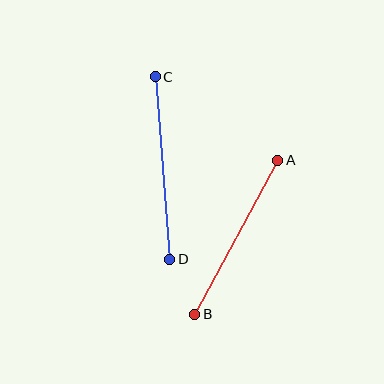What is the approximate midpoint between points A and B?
The midpoint is at approximately (236, 237) pixels.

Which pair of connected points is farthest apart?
Points C and D are farthest apart.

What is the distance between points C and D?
The distance is approximately 183 pixels.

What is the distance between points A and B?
The distance is approximately 175 pixels.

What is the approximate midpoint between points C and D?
The midpoint is at approximately (162, 168) pixels.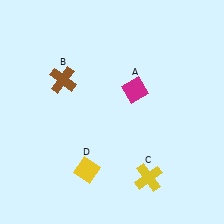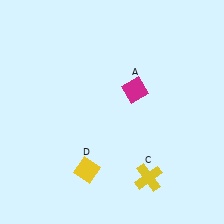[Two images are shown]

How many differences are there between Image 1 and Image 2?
There is 1 difference between the two images.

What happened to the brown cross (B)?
The brown cross (B) was removed in Image 2. It was in the top-left area of Image 1.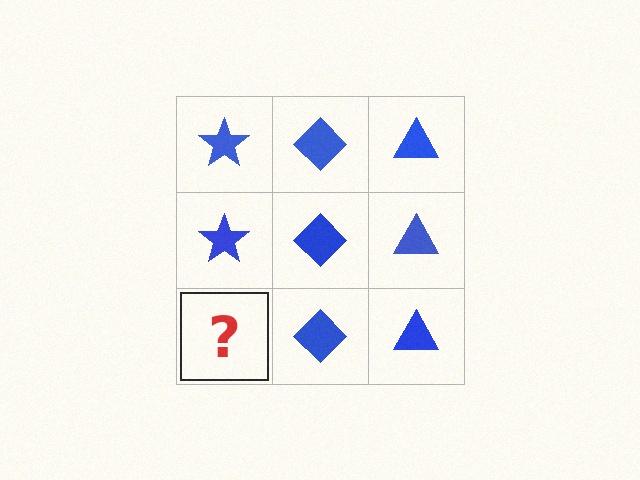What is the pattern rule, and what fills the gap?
The rule is that each column has a consistent shape. The gap should be filled with a blue star.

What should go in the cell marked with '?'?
The missing cell should contain a blue star.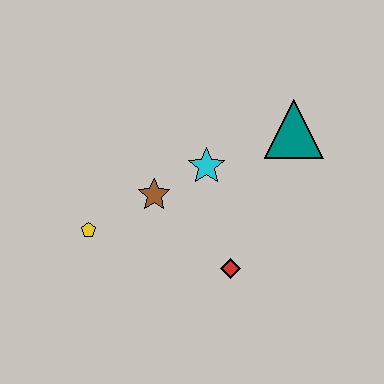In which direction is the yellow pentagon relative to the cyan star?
The yellow pentagon is to the left of the cyan star.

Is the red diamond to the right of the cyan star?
Yes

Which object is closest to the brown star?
The cyan star is closest to the brown star.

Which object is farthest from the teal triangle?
The yellow pentagon is farthest from the teal triangle.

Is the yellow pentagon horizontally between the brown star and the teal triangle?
No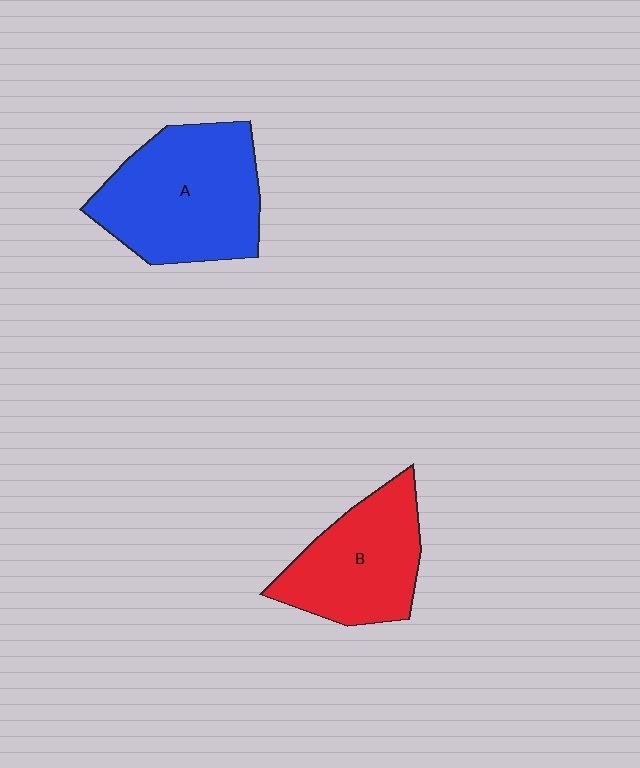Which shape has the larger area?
Shape A (blue).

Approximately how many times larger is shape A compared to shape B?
Approximately 1.3 times.